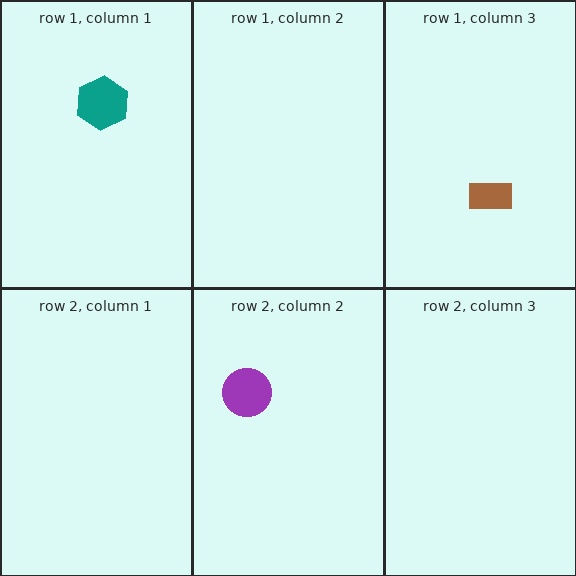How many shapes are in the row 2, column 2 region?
1.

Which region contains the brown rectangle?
The row 1, column 3 region.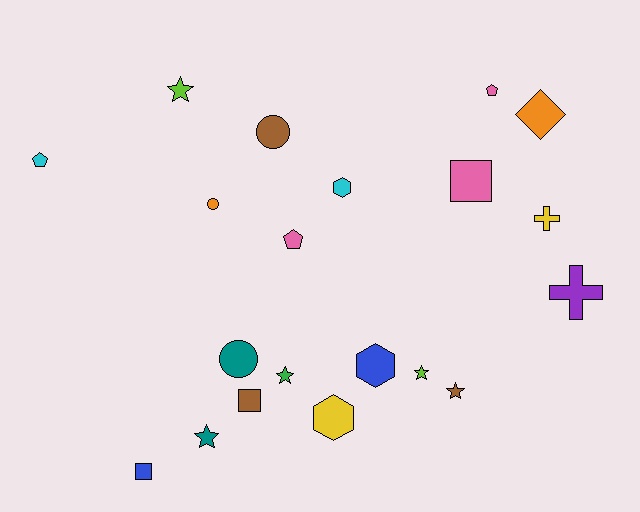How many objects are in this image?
There are 20 objects.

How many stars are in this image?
There are 5 stars.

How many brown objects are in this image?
There are 3 brown objects.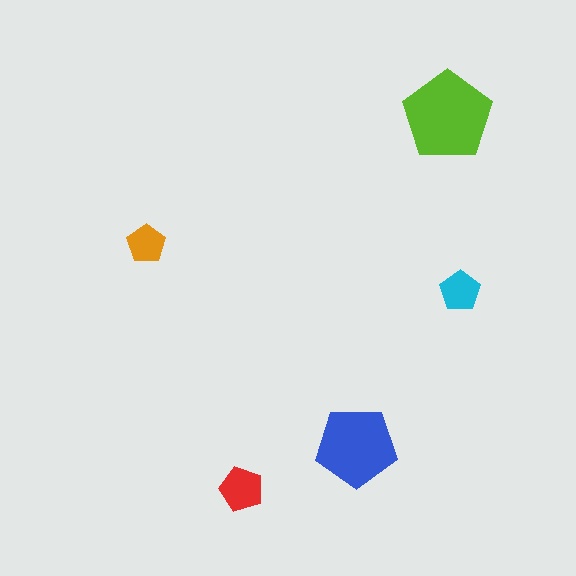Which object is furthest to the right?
The cyan pentagon is rightmost.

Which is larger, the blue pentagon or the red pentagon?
The blue one.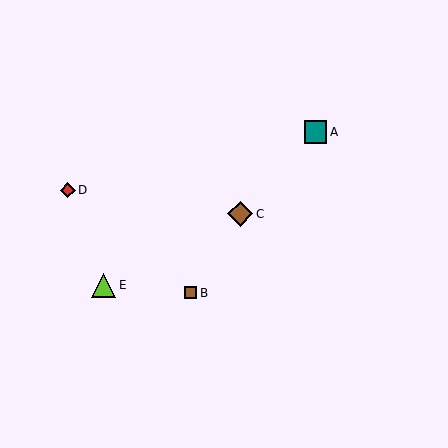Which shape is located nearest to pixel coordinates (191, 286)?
The brown square (labeled B) at (191, 293) is nearest to that location.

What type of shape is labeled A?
Shape A is a teal square.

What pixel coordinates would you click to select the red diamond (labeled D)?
Click at (68, 190) to select the red diamond D.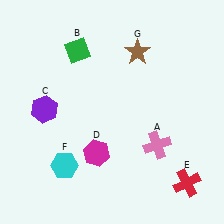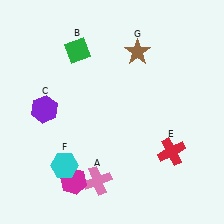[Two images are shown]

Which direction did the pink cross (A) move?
The pink cross (A) moved left.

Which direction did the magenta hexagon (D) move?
The magenta hexagon (D) moved down.